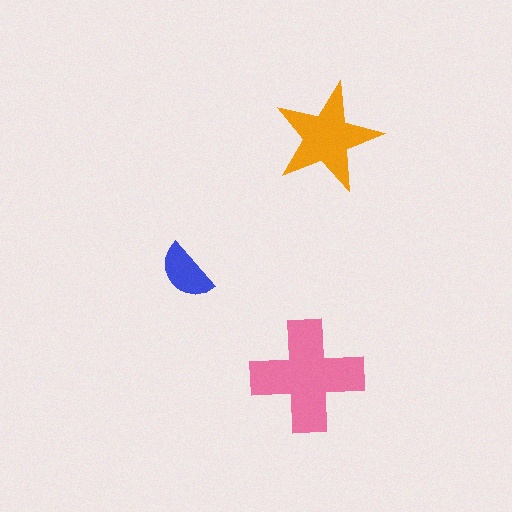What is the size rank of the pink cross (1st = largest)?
1st.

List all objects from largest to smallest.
The pink cross, the orange star, the blue semicircle.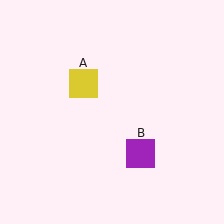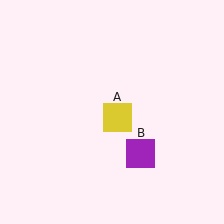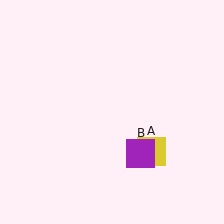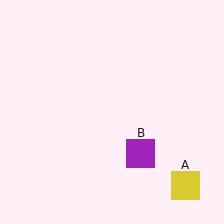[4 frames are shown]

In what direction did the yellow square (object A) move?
The yellow square (object A) moved down and to the right.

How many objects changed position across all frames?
1 object changed position: yellow square (object A).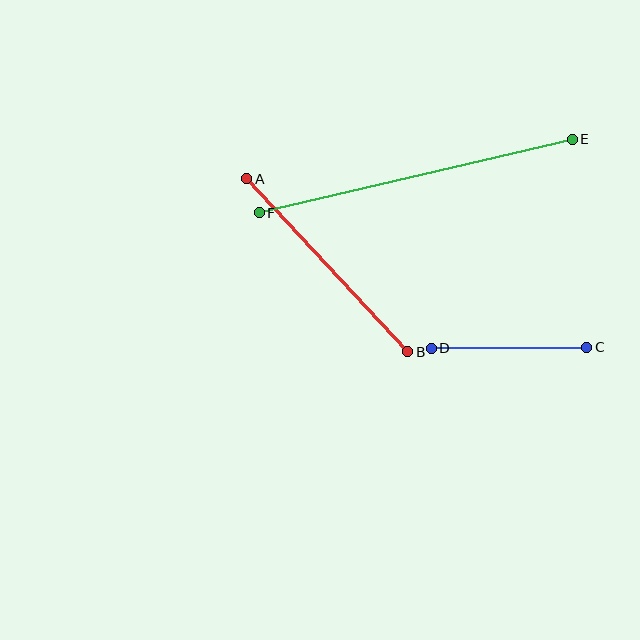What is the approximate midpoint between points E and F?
The midpoint is at approximately (416, 176) pixels.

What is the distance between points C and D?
The distance is approximately 155 pixels.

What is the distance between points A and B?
The distance is approximately 237 pixels.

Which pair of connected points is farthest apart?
Points E and F are farthest apart.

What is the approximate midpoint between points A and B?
The midpoint is at approximately (327, 265) pixels.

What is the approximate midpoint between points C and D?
The midpoint is at approximately (509, 348) pixels.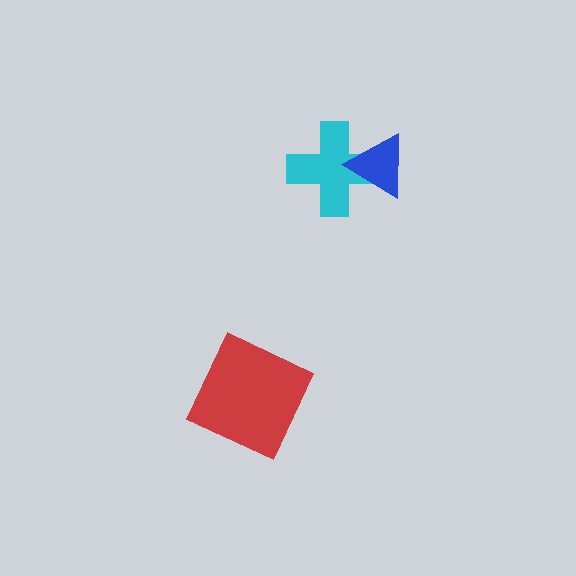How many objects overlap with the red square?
0 objects overlap with the red square.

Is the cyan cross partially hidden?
Yes, it is partially covered by another shape.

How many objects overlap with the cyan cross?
1 object overlaps with the cyan cross.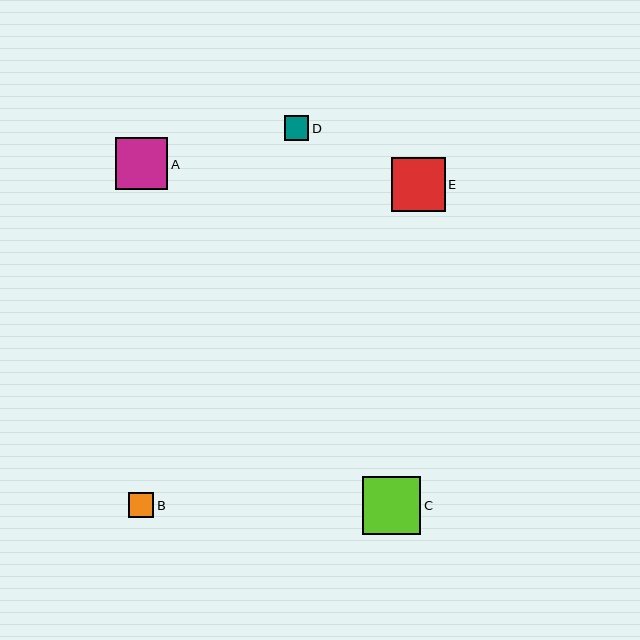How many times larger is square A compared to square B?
Square A is approximately 2.1 times the size of square B.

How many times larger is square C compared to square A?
Square C is approximately 1.1 times the size of square A.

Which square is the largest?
Square C is the largest with a size of approximately 58 pixels.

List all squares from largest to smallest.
From largest to smallest: C, E, A, B, D.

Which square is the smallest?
Square D is the smallest with a size of approximately 25 pixels.